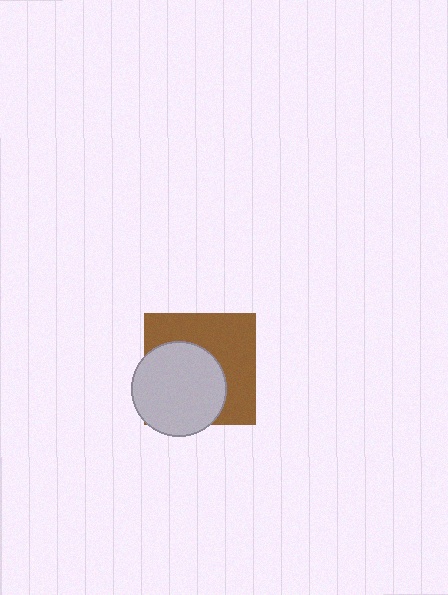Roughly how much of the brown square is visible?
About half of it is visible (roughly 51%).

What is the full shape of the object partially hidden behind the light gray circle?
The partially hidden object is a brown square.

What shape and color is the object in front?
The object in front is a light gray circle.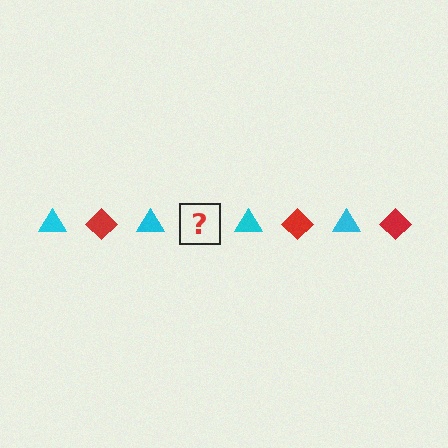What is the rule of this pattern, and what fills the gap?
The rule is that the pattern alternates between cyan triangle and red diamond. The gap should be filled with a red diamond.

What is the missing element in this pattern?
The missing element is a red diamond.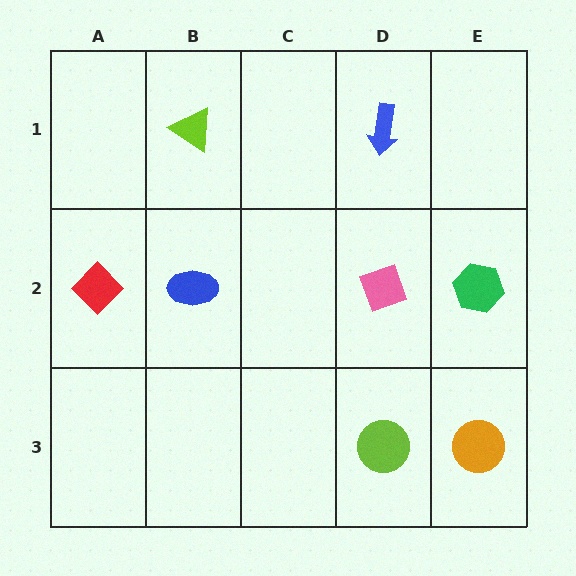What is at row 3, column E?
An orange circle.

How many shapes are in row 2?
4 shapes.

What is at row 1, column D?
A blue arrow.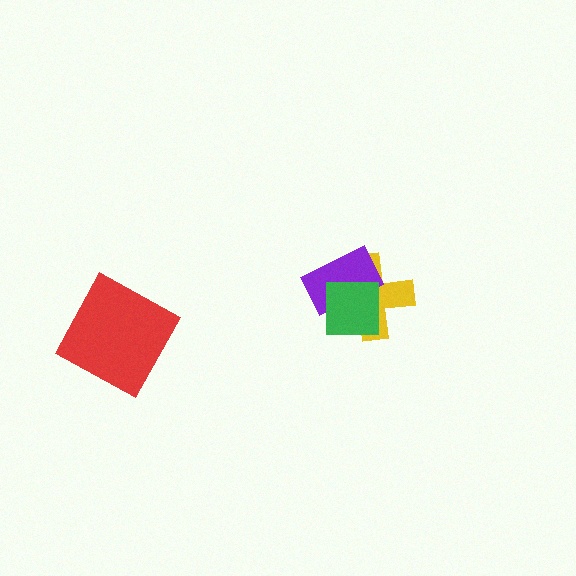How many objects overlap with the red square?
0 objects overlap with the red square.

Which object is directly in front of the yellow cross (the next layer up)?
The purple rectangle is directly in front of the yellow cross.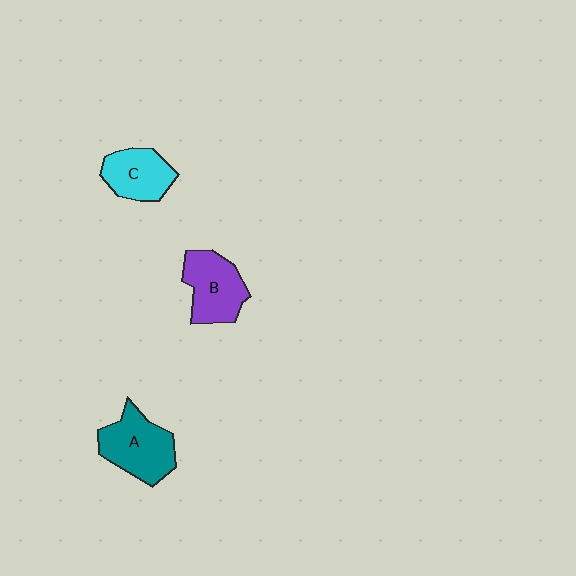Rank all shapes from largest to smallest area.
From largest to smallest: A (teal), B (purple), C (cyan).